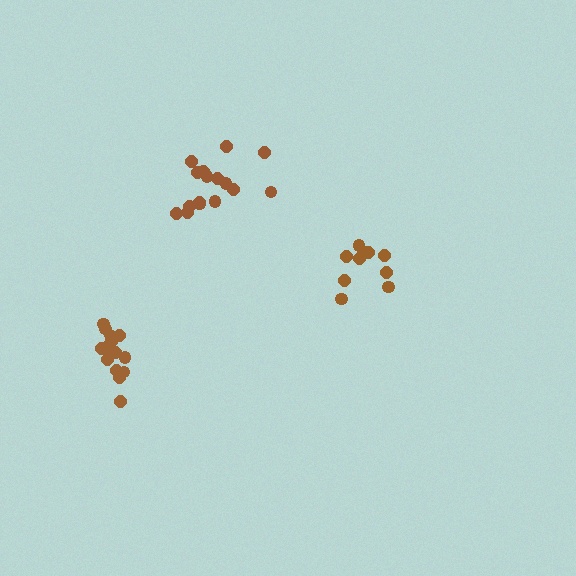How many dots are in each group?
Group 1: 10 dots, Group 2: 15 dots, Group 3: 16 dots (41 total).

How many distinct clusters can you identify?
There are 3 distinct clusters.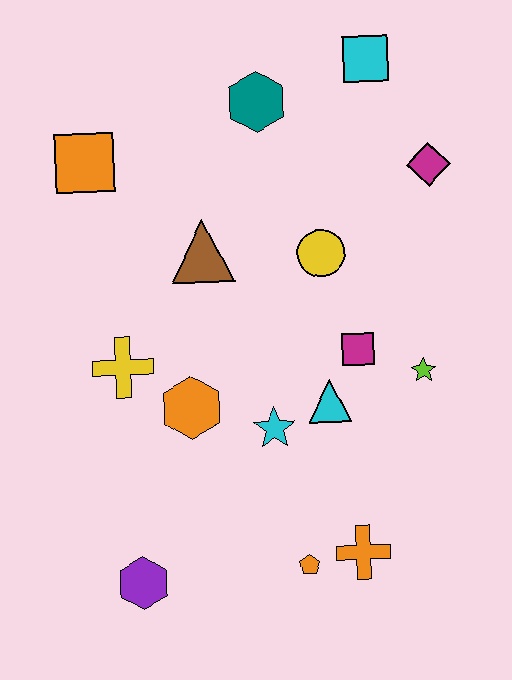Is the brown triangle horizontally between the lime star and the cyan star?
No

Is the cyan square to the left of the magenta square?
No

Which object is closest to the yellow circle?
The magenta square is closest to the yellow circle.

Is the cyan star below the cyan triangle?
Yes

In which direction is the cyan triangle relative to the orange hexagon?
The cyan triangle is to the right of the orange hexagon.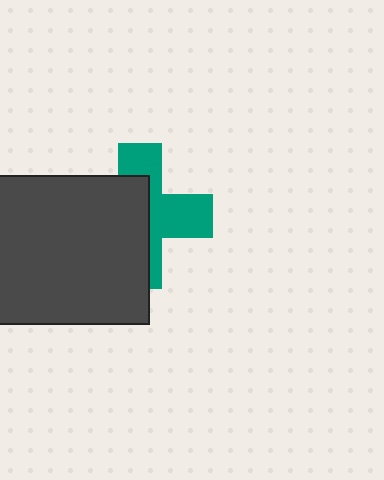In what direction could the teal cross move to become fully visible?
The teal cross could move right. That would shift it out from behind the dark gray rectangle entirely.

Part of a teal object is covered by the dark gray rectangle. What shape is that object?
It is a cross.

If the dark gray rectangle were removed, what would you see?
You would see the complete teal cross.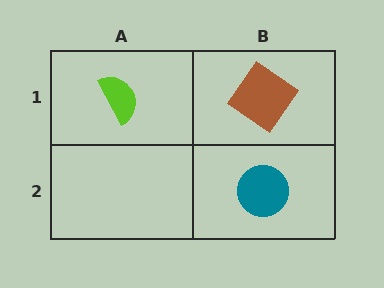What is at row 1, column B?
A brown diamond.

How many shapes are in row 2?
1 shape.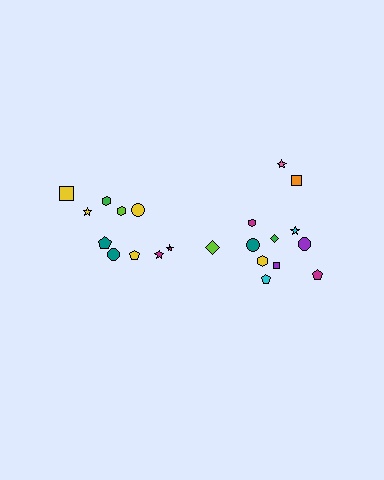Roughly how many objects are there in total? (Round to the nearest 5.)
Roughly 20 objects in total.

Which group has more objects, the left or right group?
The right group.